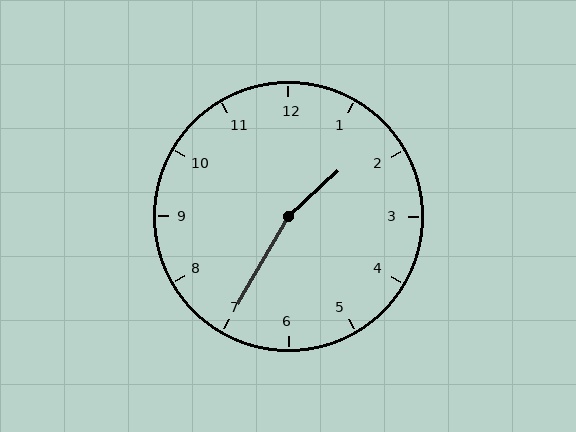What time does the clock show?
1:35.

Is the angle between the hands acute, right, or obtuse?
It is obtuse.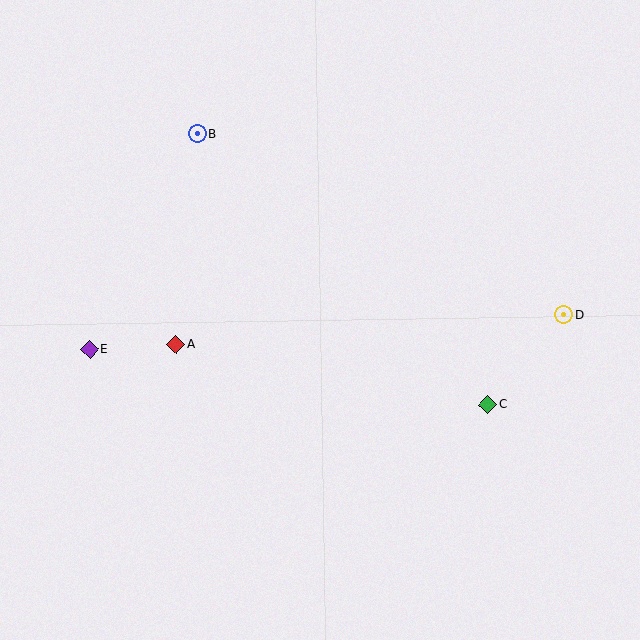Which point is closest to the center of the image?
Point A at (176, 344) is closest to the center.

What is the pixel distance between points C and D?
The distance between C and D is 117 pixels.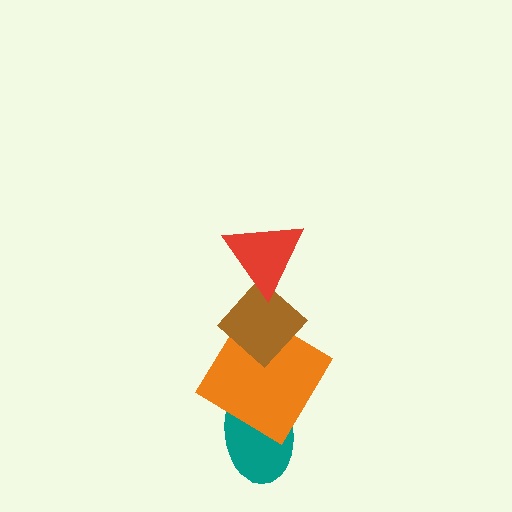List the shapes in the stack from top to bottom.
From top to bottom: the red triangle, the brown diamond, the orange diamond, the teal ellipse.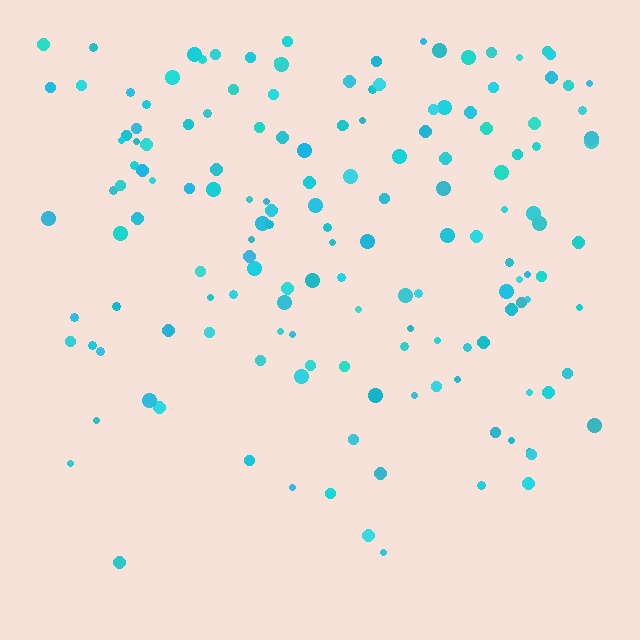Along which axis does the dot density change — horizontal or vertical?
Vertical.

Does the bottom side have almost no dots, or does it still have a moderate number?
Still a moderate number, just noticeably fewer than the top.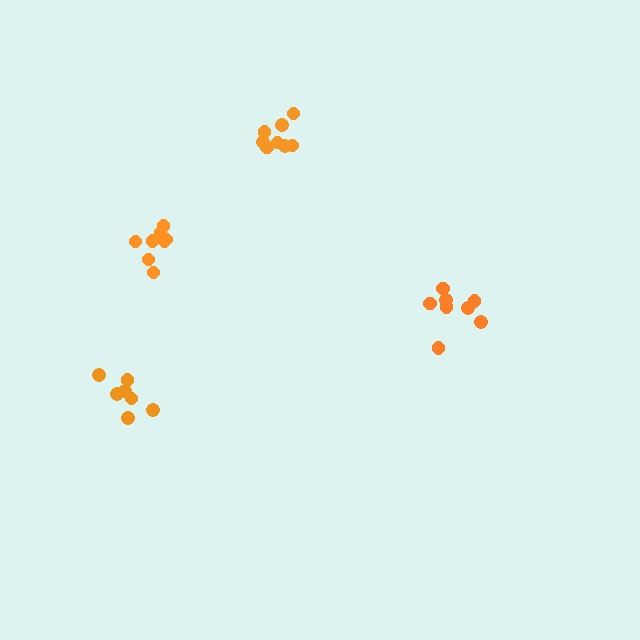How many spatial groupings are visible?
There are 4 spatial groupings.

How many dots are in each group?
Group 1: 7 dots, Group 2: 8 dots, Group 3: 8 dots, Group 4: 8 dots (31 total).